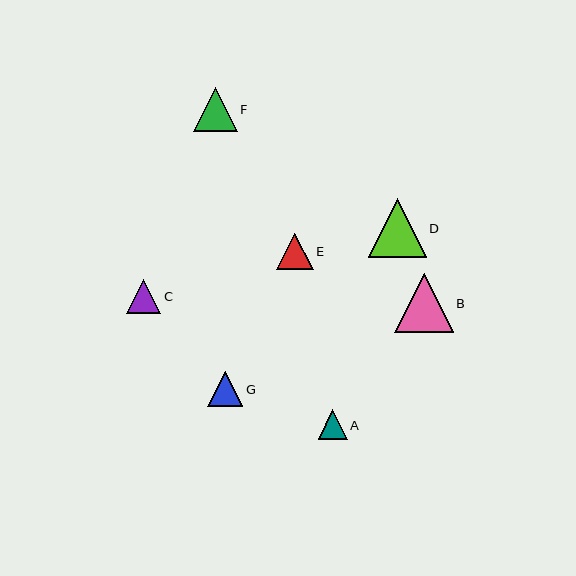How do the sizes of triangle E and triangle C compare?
Triangle E and triangle C are approximately the same size.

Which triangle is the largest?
Triangle B is the largest with a size of approximately 59 pixels.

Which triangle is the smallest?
Triangle A is the smallest with a size of approximately 29 pixels.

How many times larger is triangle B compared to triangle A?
Triangle B is approximately 2.0 times the size of triangle A.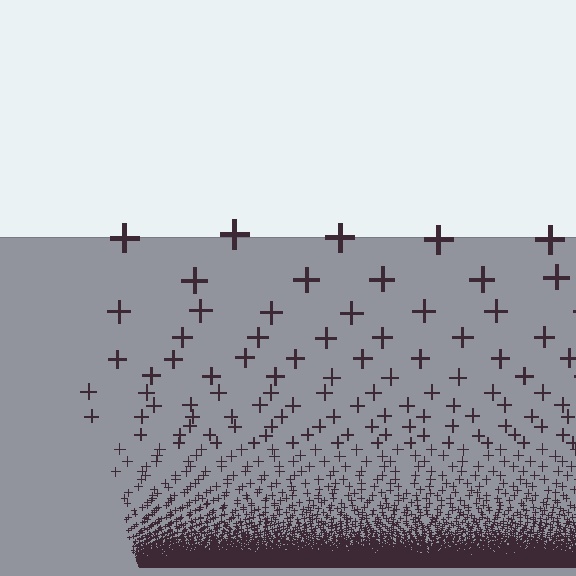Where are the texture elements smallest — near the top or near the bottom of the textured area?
Near the bottom.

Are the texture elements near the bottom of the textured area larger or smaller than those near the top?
Smaller. The gradient is inverted — elements near the bottom are smaller and denser.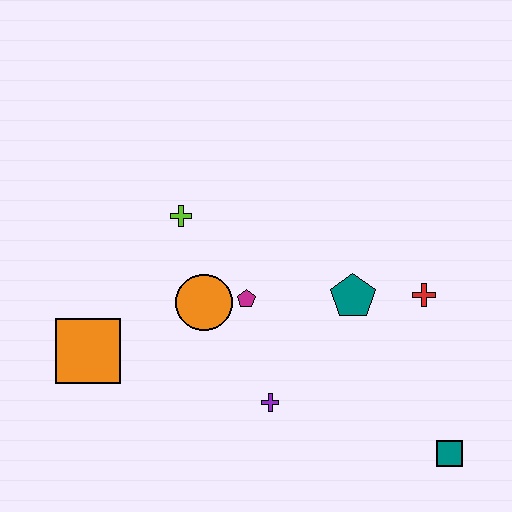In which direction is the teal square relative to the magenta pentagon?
The teal square is to the right of the magenta pentagon.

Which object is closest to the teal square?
The red cross is closest to the teal square.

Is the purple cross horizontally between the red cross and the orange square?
Yes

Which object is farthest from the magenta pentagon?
The teal square is farthest from the magenta pentagon.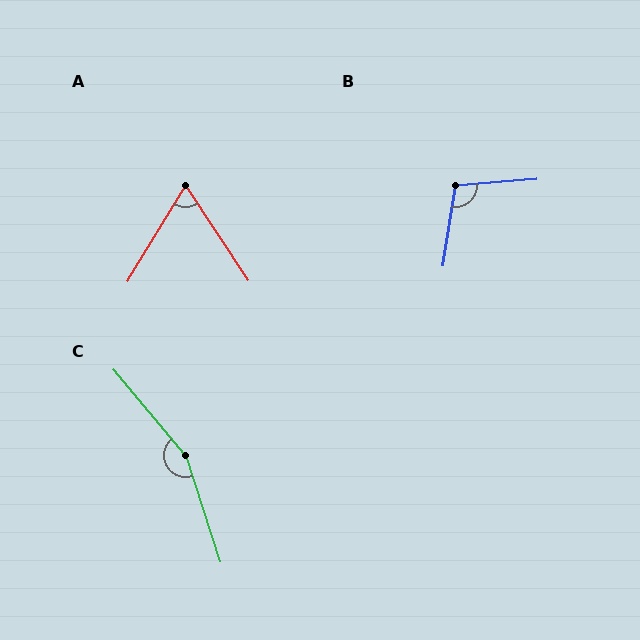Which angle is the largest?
C, at approximately 158 degrees.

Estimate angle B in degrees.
Approximately 103 degrees.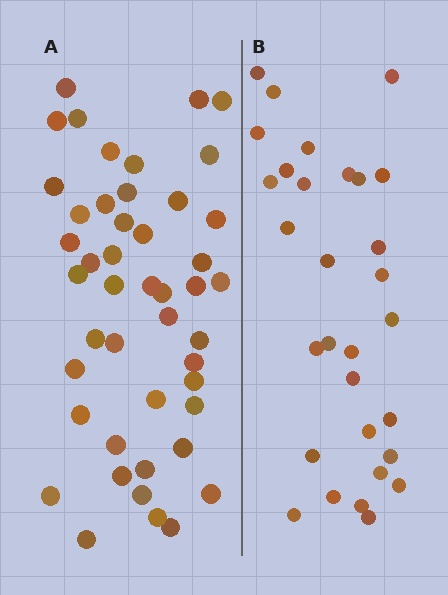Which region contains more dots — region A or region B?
Region A (the left region) has more dots.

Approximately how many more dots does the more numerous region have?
Region A has approximately 15 more dots than region B.